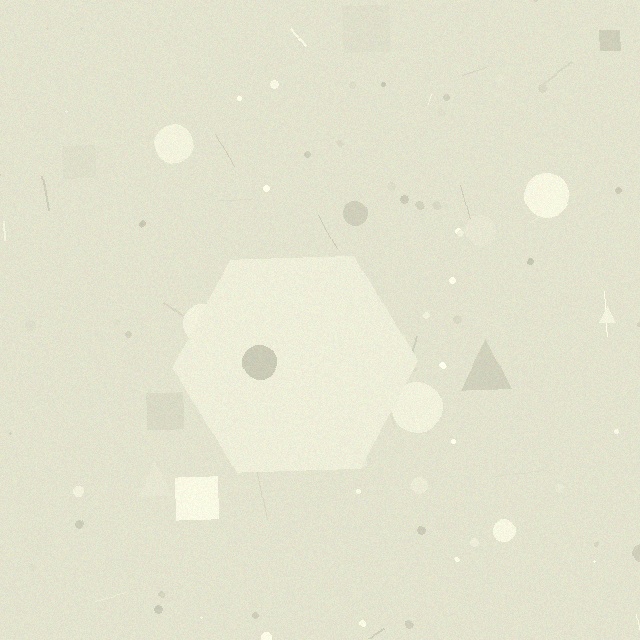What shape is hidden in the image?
A hexagon is hidden in the image.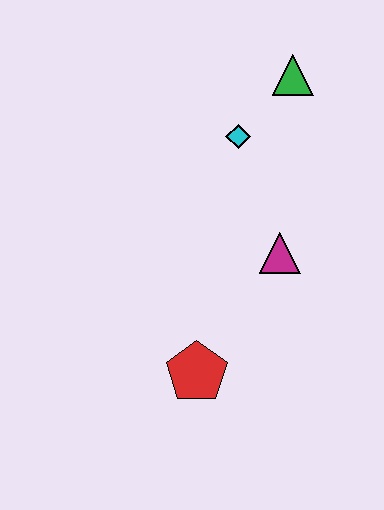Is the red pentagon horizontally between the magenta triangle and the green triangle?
No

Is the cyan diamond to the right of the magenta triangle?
No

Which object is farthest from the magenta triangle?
The green triangle is farthest from the magenta triangle.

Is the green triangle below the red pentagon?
No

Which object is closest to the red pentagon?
The magenta triangle is closest to the red pentagon.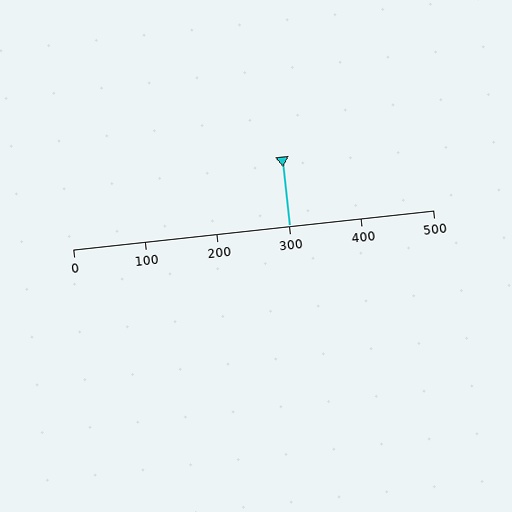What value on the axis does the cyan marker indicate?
The marker indicates approximately 300.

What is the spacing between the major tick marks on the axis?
The major ticks are spaced 100 apart.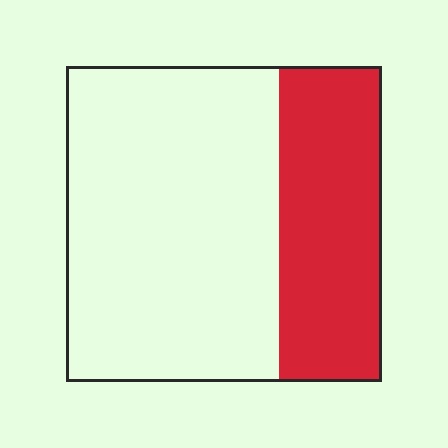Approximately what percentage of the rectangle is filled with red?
Approximately 35%.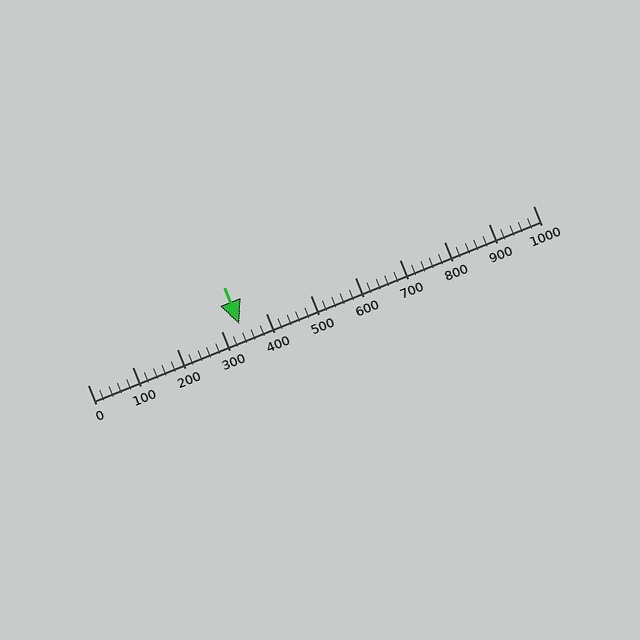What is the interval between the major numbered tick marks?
The major tick marks are spaced 100 units apart.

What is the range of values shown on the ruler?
The ruler shows values from 0 to 1000.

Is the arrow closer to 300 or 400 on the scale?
The arrow is closer to 300.